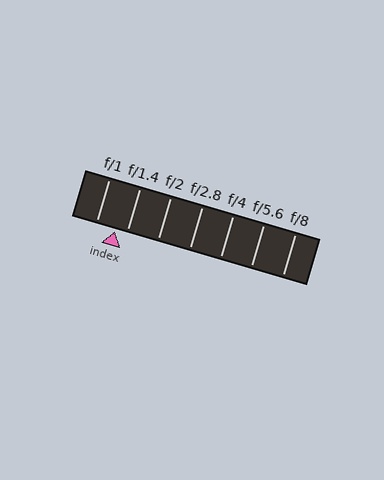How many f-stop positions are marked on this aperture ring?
There are 7 f-stop positions marked.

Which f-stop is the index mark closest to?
The index mark is closest to f/1.4.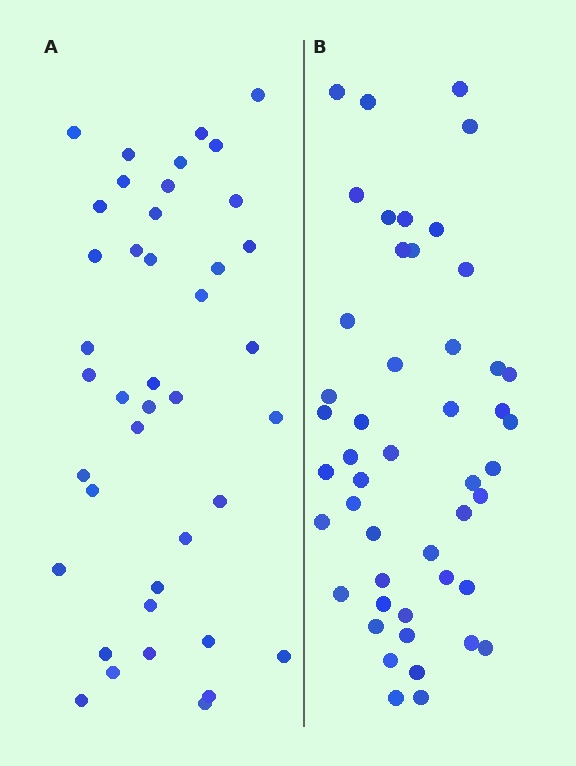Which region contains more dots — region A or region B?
Region B (the right region) has more dots.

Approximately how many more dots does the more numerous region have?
Region B has roughly 8 or so more dots than region A.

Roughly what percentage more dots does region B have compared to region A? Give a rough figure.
About 15% more.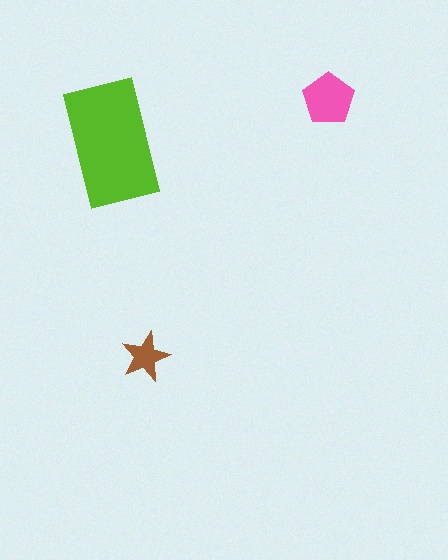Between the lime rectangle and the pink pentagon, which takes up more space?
The lime rectangle.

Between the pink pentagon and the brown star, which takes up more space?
The pink pentagon.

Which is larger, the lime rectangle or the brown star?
The lime rectangle.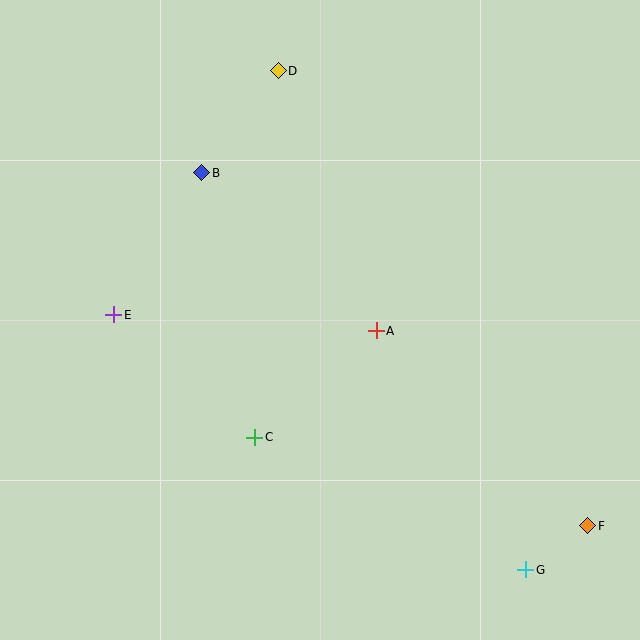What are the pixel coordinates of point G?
Point G is at (526, 570).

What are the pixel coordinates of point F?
Point F is at (588, 526).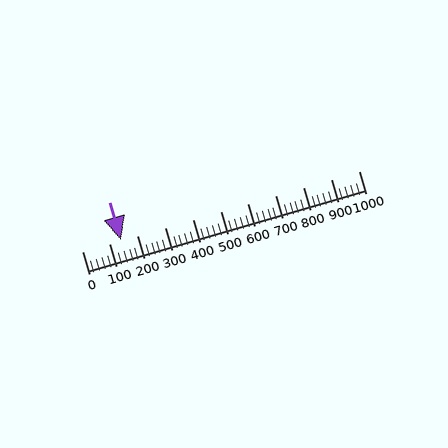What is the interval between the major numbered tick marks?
The major tick marks are spaced 100 units apart.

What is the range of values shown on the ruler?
The ruler shows values from 0 to 1000.